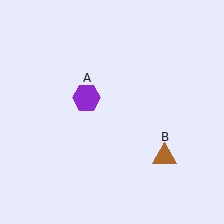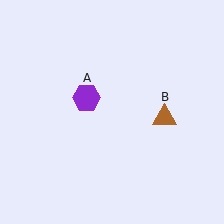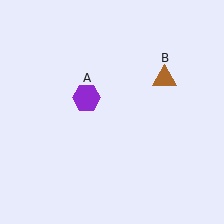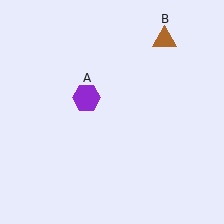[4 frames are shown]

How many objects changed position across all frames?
1 object changed position: brown triangle (object B).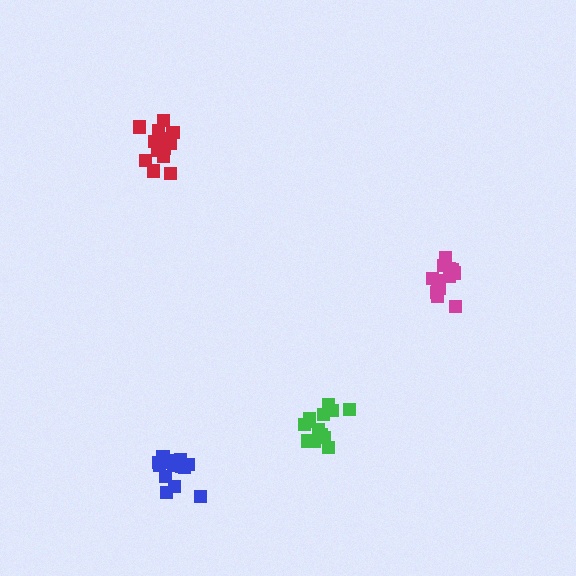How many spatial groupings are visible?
There are 4 spatial groupings.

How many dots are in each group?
Group 1: 15 dots, Group 2: 15 dots, Group 3: 12 dots, Group 4: 13 dots (55 total).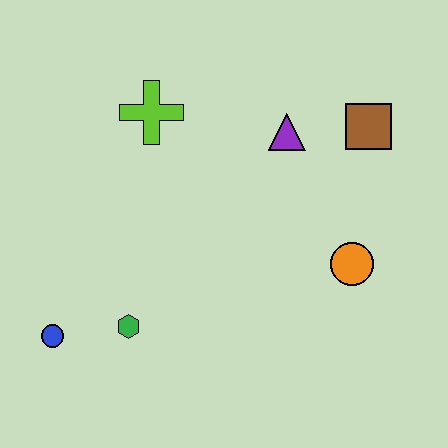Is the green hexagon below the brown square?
Yes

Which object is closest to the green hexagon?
The blue circle is closest to the green hexagon.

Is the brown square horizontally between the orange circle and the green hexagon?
No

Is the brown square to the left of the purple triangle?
No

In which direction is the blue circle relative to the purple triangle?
The blue circle is to the left of the purple triangle.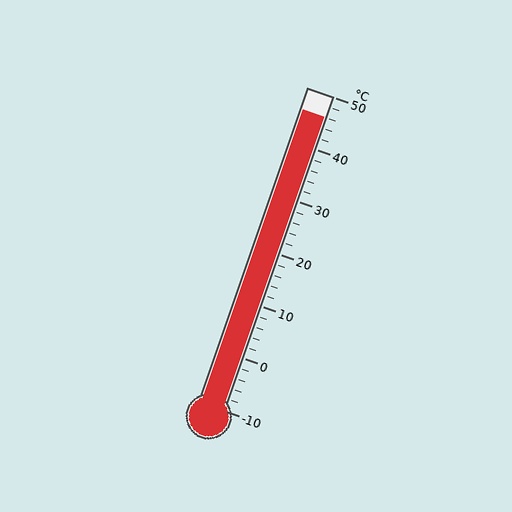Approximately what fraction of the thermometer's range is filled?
The thermometer is filled to approximately 95% of its range.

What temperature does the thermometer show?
The thermometer shows approximately 46°C.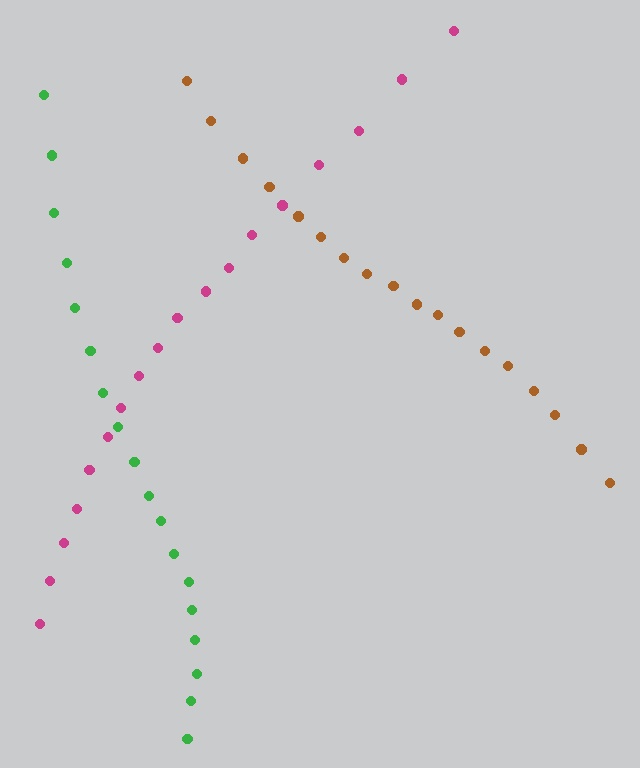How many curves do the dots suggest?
There are 3 distinct paths.